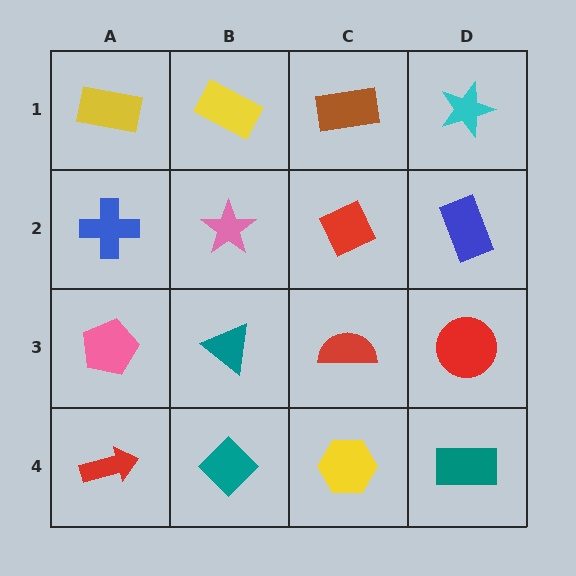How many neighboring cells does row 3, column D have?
3.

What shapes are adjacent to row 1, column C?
A red diamond (row 2, column C), a yellow rectangle (row 1, column B), a cyan star (row 1, column D).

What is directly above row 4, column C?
A red semicircle.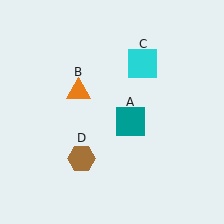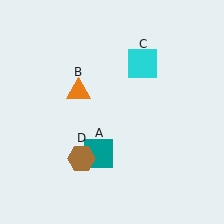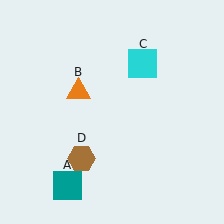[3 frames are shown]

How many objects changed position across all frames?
1 object changed position: teal square (object A).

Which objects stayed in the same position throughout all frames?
Orange triangle (object B) and cyan square (object C) and brown hexagon (object D) remained stationary.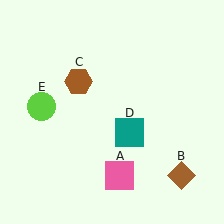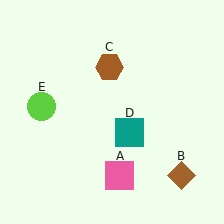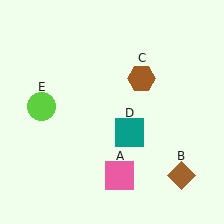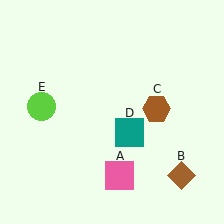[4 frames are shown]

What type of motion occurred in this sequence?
The brown hexagon (object C) rotated clockwise around the center of the scene.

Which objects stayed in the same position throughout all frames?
Pink square (object A) and brown diamond (object B) and teal square (object D) and lime circle (object E) remained stationary.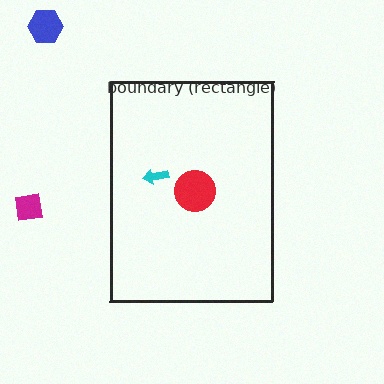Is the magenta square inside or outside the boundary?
Outside.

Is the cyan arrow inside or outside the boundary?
Inside.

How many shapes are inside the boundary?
2 inside, 2 outside.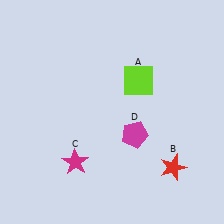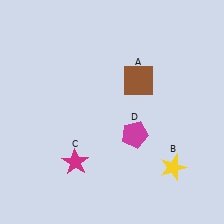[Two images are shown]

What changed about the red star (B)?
In Image 1, B is red. In Image 2, it changed to yellow.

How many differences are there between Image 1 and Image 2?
There are 2 differences between the two images.